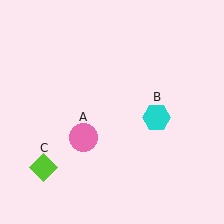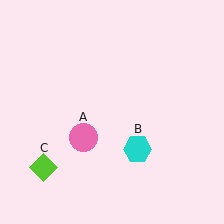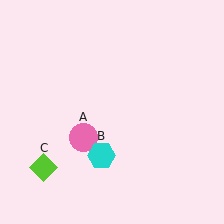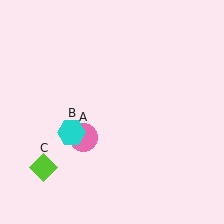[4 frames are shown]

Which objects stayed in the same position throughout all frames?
Pink circle (object A) and lime diamond (object C) remained stationary.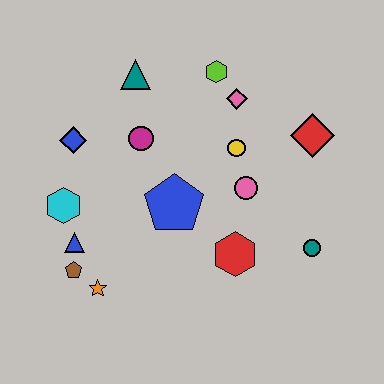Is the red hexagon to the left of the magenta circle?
No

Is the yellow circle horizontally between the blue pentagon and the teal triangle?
No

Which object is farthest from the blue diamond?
The teal circle is farthest from the blue diamond.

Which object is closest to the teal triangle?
The magenta circle is closest to the teal triangle.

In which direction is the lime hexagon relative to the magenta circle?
The lime hexagon is to the right of the magenta circle.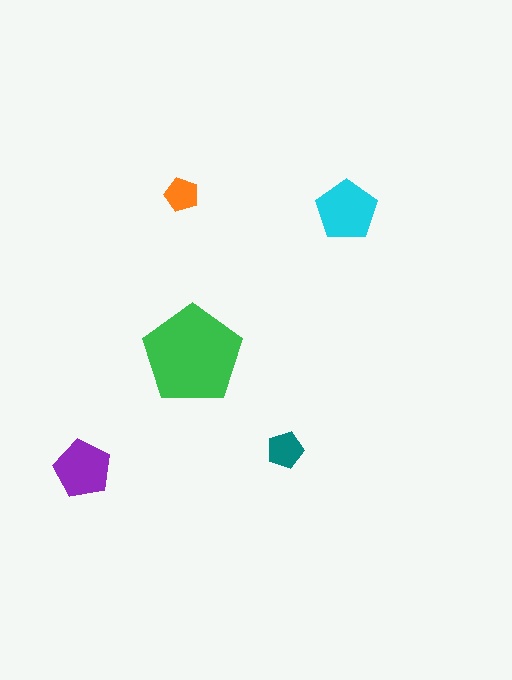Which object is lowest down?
The purple pentagon is bottommost.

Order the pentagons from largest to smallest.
the green one, the cyan one, the purple one, the teal one, the orange one.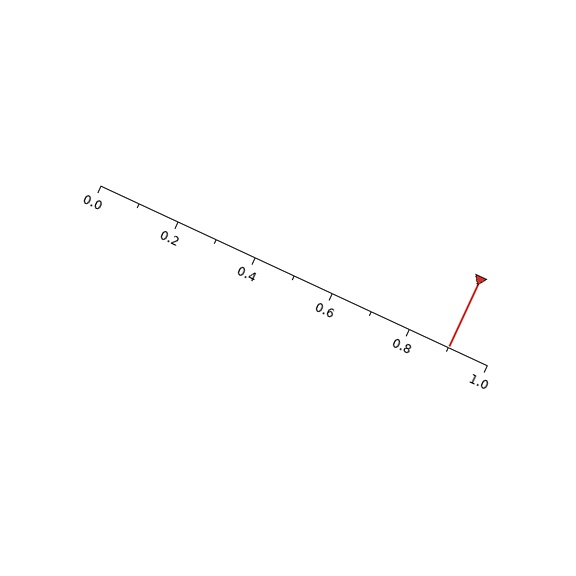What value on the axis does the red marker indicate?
The marker indicates approximately 0.9.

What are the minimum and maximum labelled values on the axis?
The axis runs from 0.0 to 1.0.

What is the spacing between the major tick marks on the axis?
The major ticks are spaced 0.2 apart.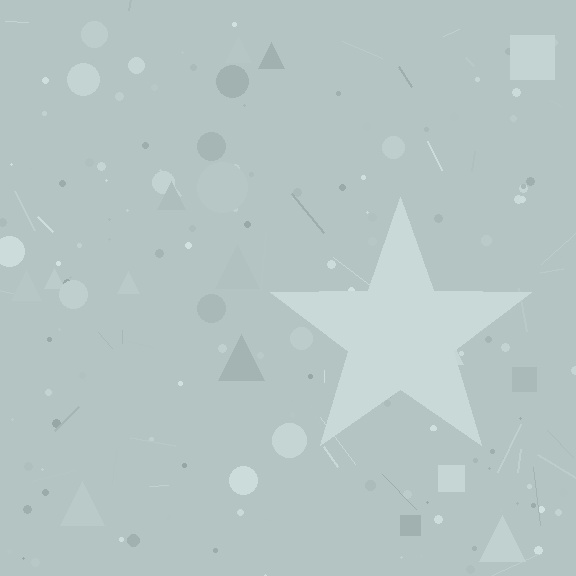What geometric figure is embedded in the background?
A star is embedded in the background.